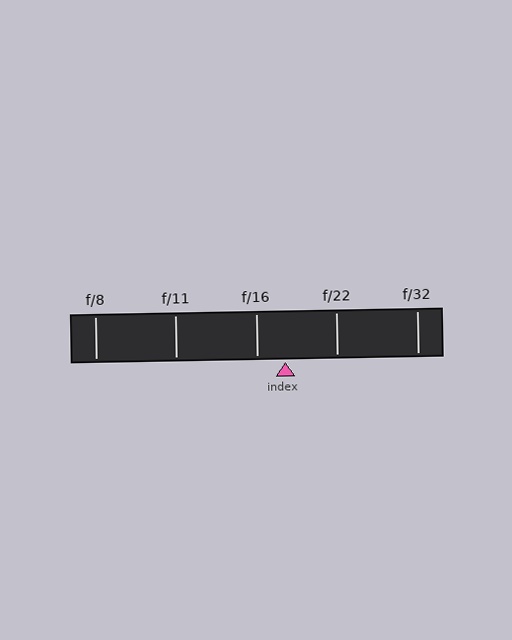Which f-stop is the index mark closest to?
The index mark is closest to f/16.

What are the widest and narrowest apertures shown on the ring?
The widest aperture shown is f/8 and the narrowest is f/32.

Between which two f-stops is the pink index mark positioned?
The index mark is between f/16 and f/22.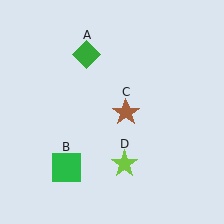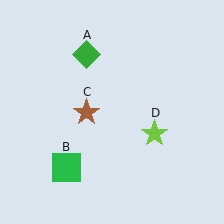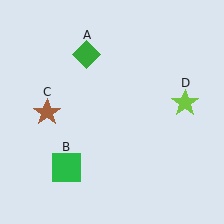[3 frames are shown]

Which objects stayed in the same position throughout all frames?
Green diamond (object A) and green square (object B) remained stationary.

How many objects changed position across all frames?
2 objects changed position: brown star (object C), lime star (object D).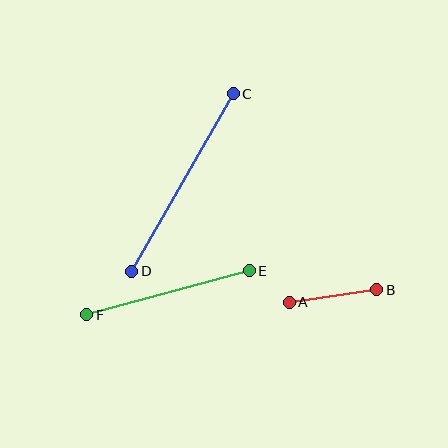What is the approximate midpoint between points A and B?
The midpoint is at approximately (333, 296) pixels.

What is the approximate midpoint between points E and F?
The midpoint is at approximately (168, 293) pixels.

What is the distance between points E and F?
The distance is approximately 168 pixels.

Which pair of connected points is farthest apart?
Points C and D are farthest apart.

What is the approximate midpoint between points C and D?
The midpoint is at approximately (183, 183) pixels.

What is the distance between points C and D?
The distance is approximately 204 pixels.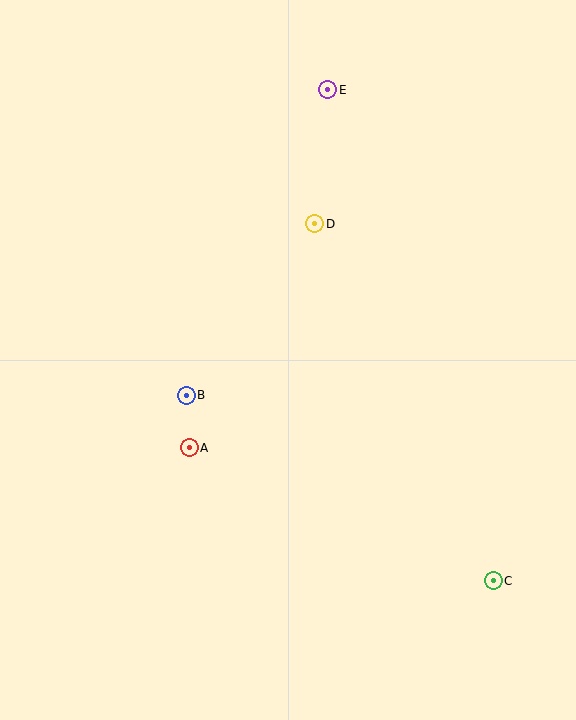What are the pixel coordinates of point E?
Point E is at (328, 90).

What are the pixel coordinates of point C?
Point C is at (493, 581).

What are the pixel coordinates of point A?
Point A is at (189, 448).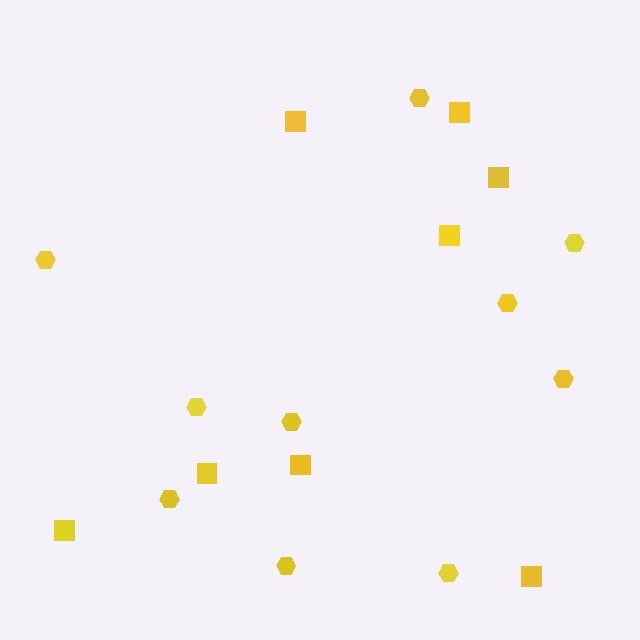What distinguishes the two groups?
There are 2 groups: one group of squares (8) and one group of hexagons (10).